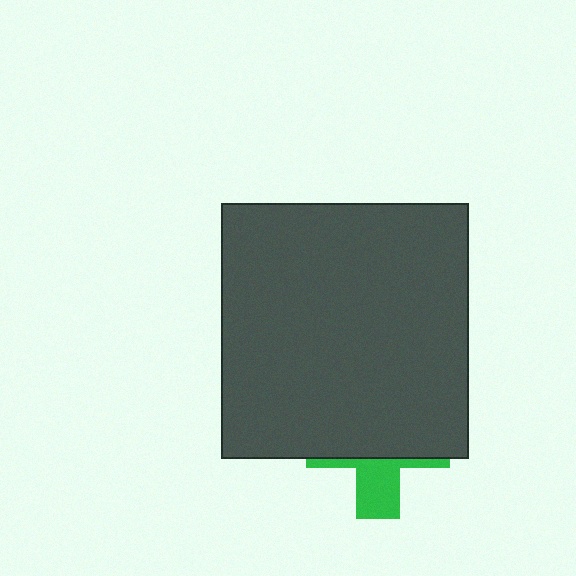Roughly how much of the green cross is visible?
A small part of it is visible (roughly 32%).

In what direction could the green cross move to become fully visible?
The green cross could move down. That would shift it out from behind the dark gray rectangle entirely.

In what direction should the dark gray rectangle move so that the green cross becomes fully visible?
The dark gray rectangle should move up. That is the shortest direction to clear the overlap and leave the green cross fully visible.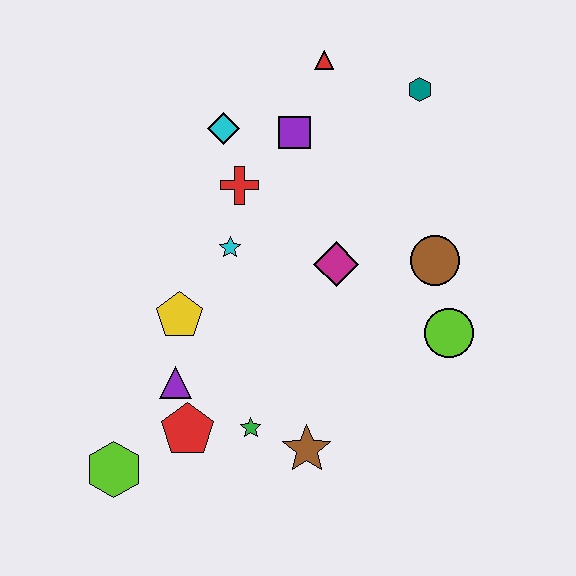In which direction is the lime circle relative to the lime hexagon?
The lime circle is to the right of the lime hexagon.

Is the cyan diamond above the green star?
Yes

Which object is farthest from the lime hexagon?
The teal hexagon is farthest from the lime hexagon.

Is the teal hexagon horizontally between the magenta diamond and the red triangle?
No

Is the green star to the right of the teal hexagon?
No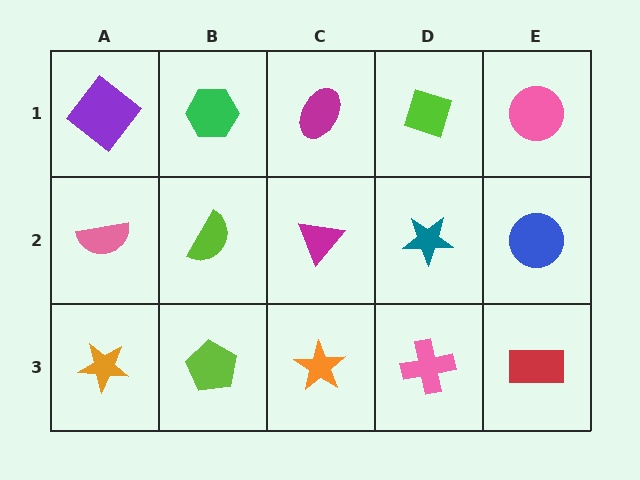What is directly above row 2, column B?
A green hexagon.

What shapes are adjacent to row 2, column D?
A lime diamond (row 1, column D), a pink cross (row 3, column D), a magenta triangle (row 2, column C), a blue circle (row 2, column E).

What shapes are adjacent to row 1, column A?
A pink semicircle (row 2, column A), a green hexagon (row 1, column B).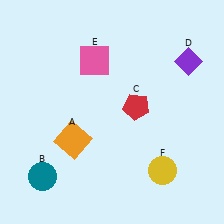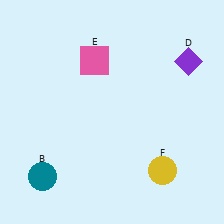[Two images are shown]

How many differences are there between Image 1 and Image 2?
There are 2 differences between the two images.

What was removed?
The orange square (A), the red pentagon (C) were removed in Image 2.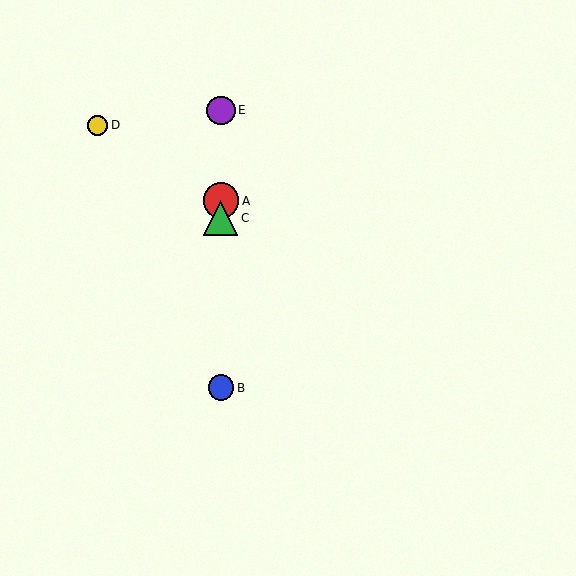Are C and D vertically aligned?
No, C is at x≈221 and D is at x≈98.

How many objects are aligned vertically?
4 objects (A, B, C, E) are aligned vertically.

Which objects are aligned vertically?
Objects A, B, C, E are aligned vertically.